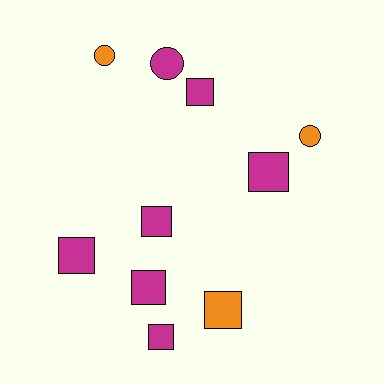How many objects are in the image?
There are 10 objects.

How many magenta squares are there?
There are 6 magenta squares.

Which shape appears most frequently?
Square, with 7 objects.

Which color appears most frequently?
Magenta, with 7 objects.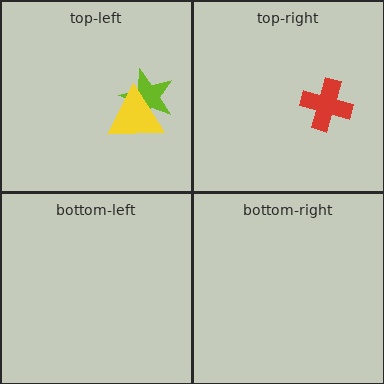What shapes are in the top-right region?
The red cross.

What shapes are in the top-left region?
The lime star, the yellow triangle.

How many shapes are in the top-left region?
2.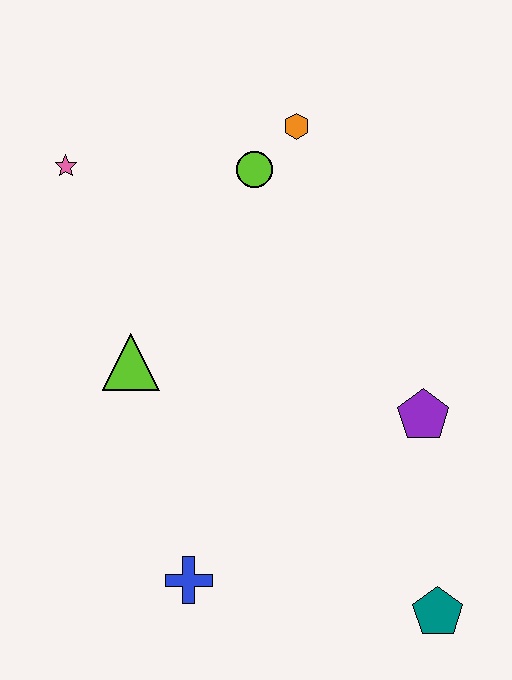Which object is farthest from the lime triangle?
The teal pentagon is farthest from the lime triangle.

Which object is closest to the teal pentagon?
The purple pentagon is closest to the teal pentagon.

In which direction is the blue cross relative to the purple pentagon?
The blue cross is to the left of the purple pentagon.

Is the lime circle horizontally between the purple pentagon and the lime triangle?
Yes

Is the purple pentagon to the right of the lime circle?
Yes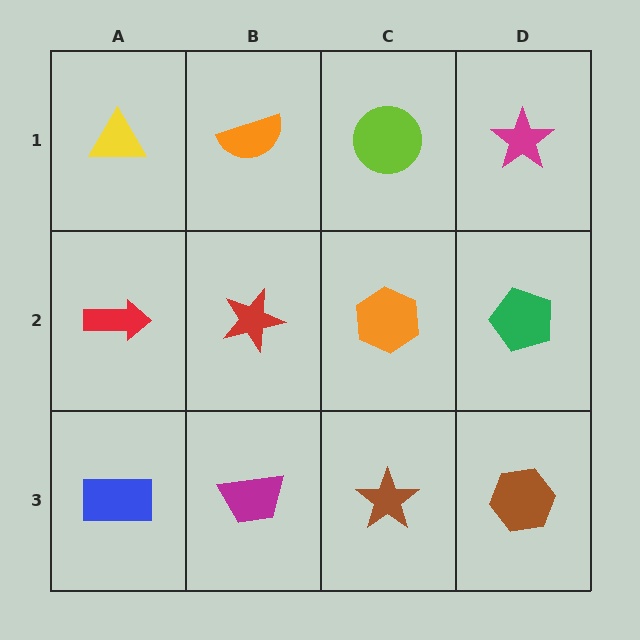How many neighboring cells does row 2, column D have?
3.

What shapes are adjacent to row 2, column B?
An orange semicircle (row 1, column B), a magenta trapezoid (row 3, column B), a red arrow (row 2, column A), an orange hexagon (row 2, column C).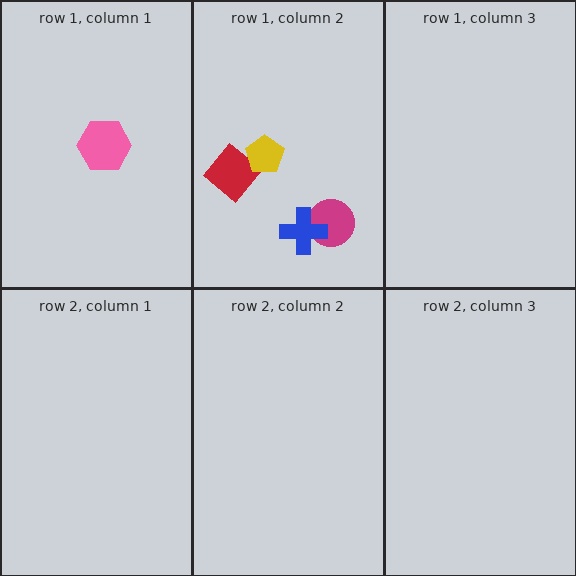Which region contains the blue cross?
The row 1, column 2 region.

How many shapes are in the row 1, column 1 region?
1.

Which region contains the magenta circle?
The row 1, column 2 region.